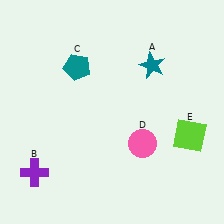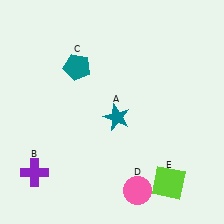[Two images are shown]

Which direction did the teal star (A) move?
The teal star (A) moved down.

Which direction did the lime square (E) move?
The lime square (E) moved down.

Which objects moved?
The objects that moved are: the teal star (A), the pink circle (D), the lime square (E).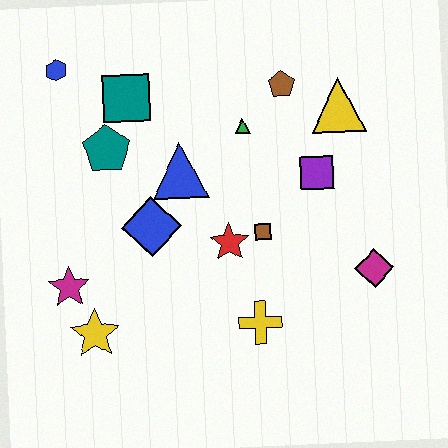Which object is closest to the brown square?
The red star is closest to the brown square.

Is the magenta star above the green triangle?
No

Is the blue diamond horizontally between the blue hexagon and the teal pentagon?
No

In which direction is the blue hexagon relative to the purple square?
The blue hexagon is to the left of the purple square.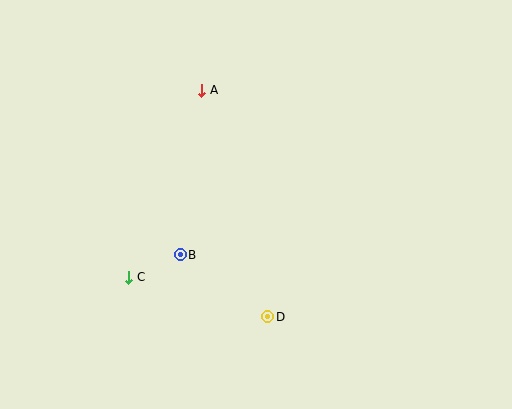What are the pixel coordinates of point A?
Point A is at (202, 90).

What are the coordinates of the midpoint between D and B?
The midpoint between D and B is at (224, 286).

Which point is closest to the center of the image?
Point B at (180, 255) is closest to the center.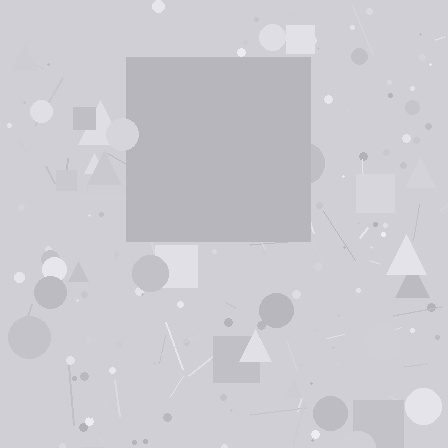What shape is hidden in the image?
A square is hidden in the image.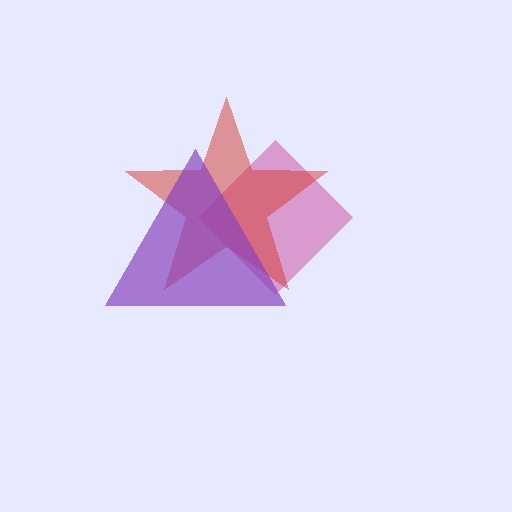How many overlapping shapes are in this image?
There are 3 overlapping shapes in the image.